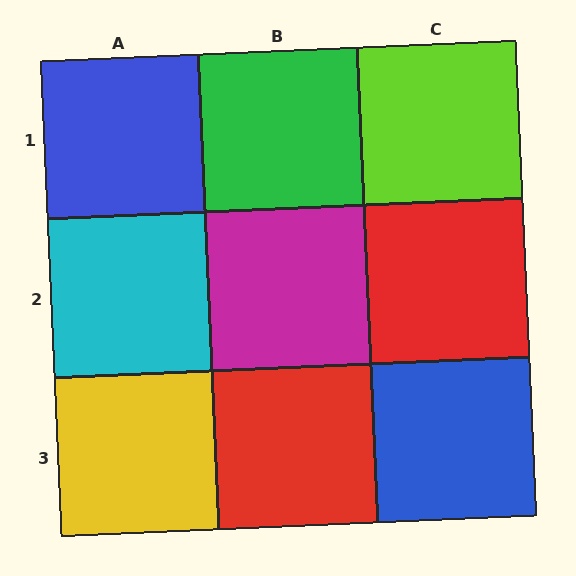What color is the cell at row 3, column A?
Yellow.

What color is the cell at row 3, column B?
Red.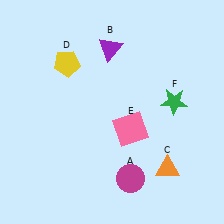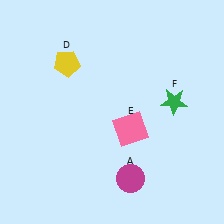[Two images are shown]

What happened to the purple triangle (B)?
The purple triangle (B) was removed in Image 2. It was in the top-left area of Image 1.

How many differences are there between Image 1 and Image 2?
There are 2 differences between the two images.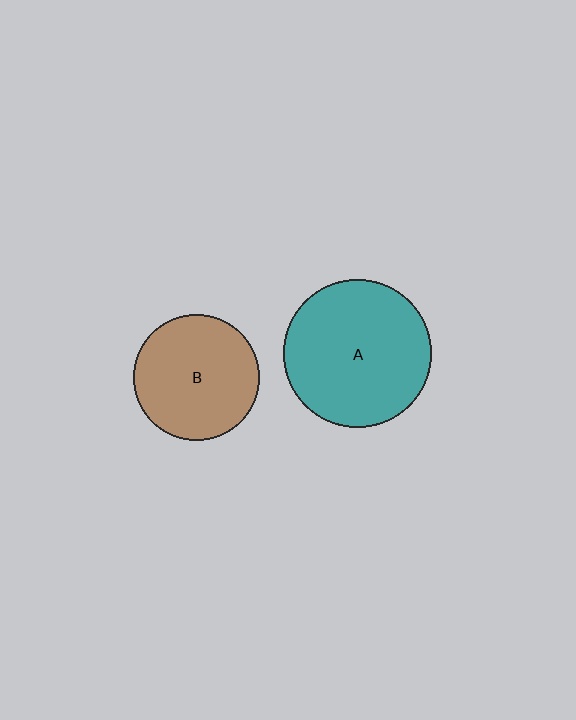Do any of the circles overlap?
No, none of the circles overlap.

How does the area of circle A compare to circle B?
Approximately 1.4 times.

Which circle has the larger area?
Circle A (teal).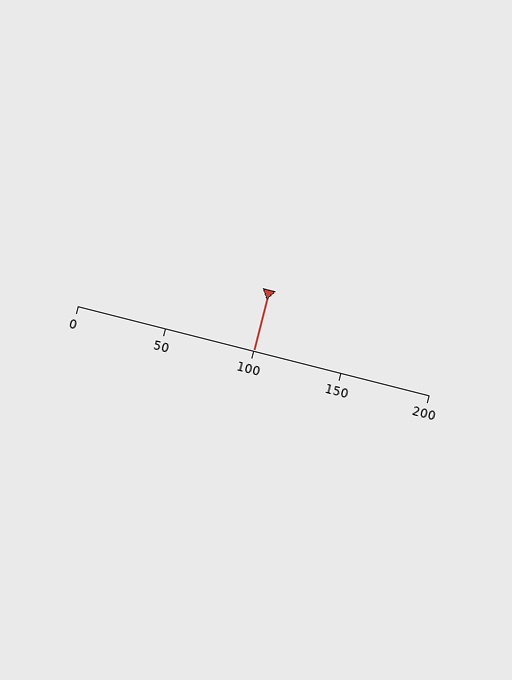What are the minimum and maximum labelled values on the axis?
The axis runs from 0 to 200.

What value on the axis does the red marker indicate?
The marker indicates approximately 100.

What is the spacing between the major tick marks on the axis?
The major ticks are spaced 50 apart.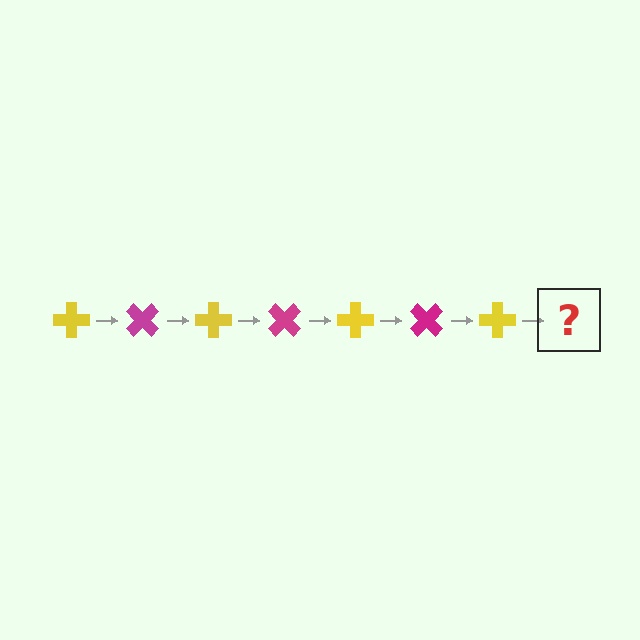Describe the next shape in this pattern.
It should be a magenta cross, rotated 315 degrees from the start.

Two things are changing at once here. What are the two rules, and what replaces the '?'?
The two rules are that it rotates 45 degrees each step and the color cycles through yellow and magenta. The '?' should be a magenta cross, rotated 315 degrees from the start.